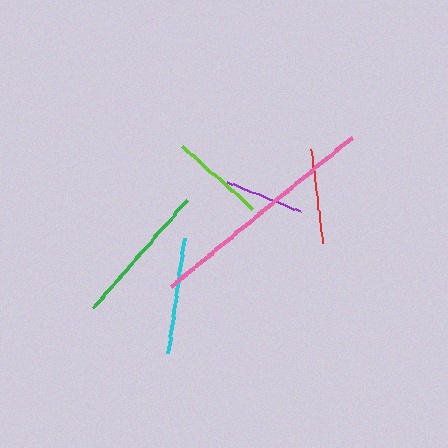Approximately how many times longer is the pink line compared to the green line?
The pink line is approximately 1.6 times the length of the green line.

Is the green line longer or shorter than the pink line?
The pink line is longer than the green line.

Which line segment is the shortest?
The purple line is the shortest at approximately 79 pixels.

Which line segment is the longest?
The pink line is the longest at approximately 235 pixels.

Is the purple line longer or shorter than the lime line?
The lime line is longer than the purple line.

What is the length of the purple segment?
The purple segment is approximately 79 pixels long.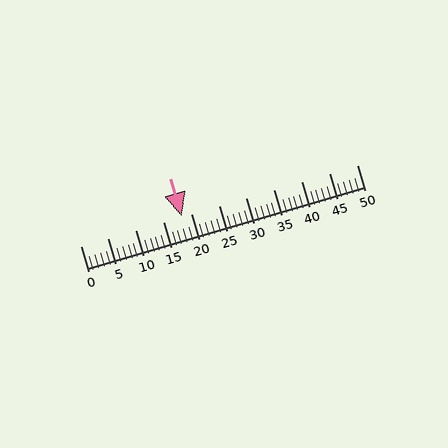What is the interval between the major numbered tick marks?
The major tick marks are spaced 5 units apart.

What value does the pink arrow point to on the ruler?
The pink arrow points to approximately 18.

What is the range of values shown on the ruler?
The ruler shows values from 0 to 50.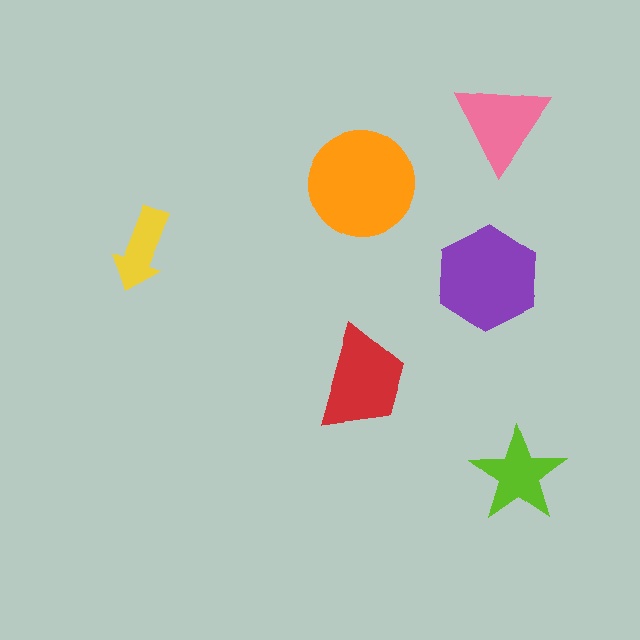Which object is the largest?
The orange circle.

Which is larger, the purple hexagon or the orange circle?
The orange circle.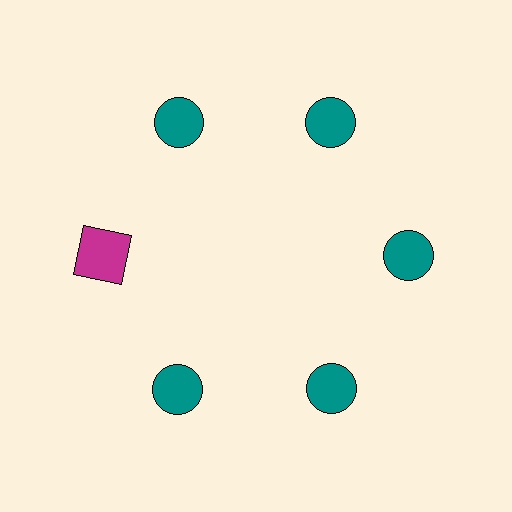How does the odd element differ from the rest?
It differs in both color (magenta instead of teal) and shape (square instead of circle).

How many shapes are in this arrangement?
There are 6 shapes arranged in a ring pattern.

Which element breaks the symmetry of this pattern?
The magenta square at roughly the 9 o'clock position breaks the symmetry. All other shapes are teal circles.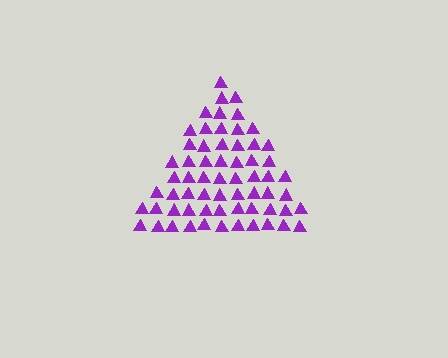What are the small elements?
The small elements are triangles.